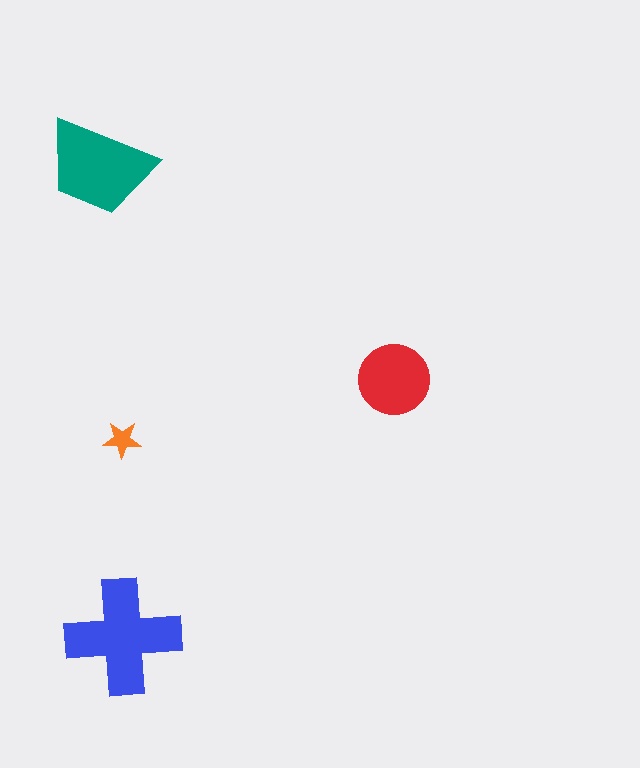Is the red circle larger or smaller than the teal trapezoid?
Smaller.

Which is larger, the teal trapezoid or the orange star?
The teal trapezoid.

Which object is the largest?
The blue cross.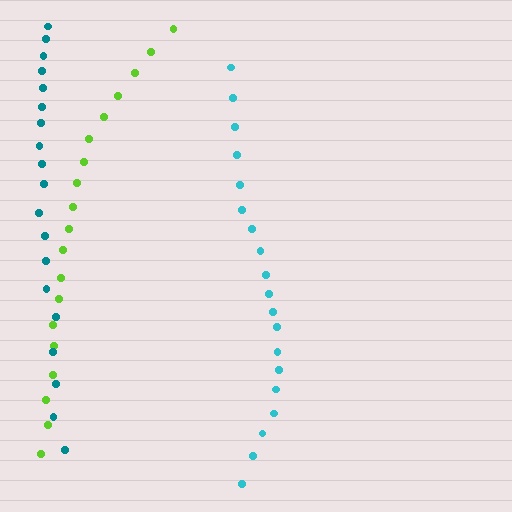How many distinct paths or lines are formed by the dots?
There are 3 distinct paths.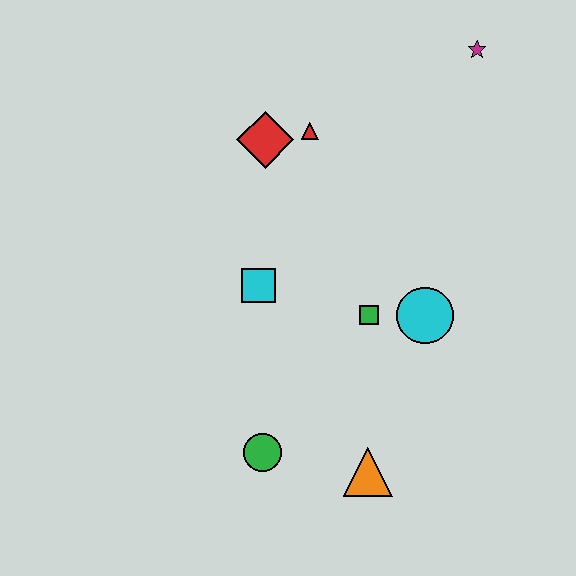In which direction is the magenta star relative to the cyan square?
The magenta star is above the cyan square.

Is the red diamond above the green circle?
Yes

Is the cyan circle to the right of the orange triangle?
Yes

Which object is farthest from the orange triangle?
The magenta star is farthest from the orange triangle.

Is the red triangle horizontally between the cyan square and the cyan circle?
Yes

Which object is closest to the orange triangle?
The green circle is closest to the orange triangle.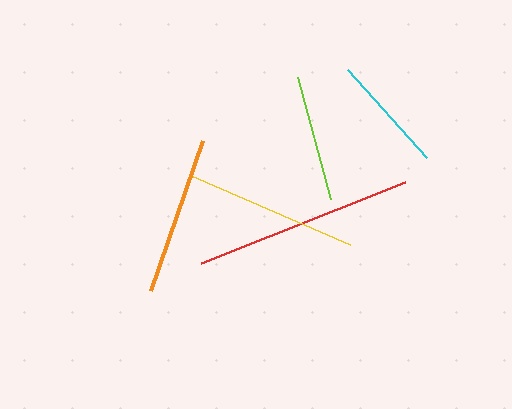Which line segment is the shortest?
The cyan line is the shortest at approximately 119 pixels.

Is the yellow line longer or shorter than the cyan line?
The yellow line is longer than the cyan line.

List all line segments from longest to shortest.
From longest to shortest: red, yellow, orange, lime, cyan.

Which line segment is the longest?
The red line is the longest at approximately 219 pixels.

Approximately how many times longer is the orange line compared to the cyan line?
The orange line is approximately 1.3 times the length of the cyan line.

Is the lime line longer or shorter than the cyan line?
The lime line is longer than the cyan line.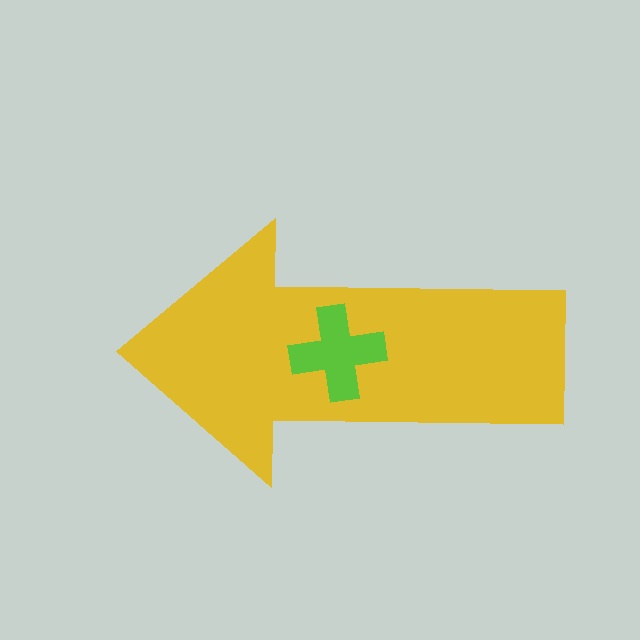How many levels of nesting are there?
2.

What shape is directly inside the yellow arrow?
The lime cross.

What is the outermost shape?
The yellow arrow.